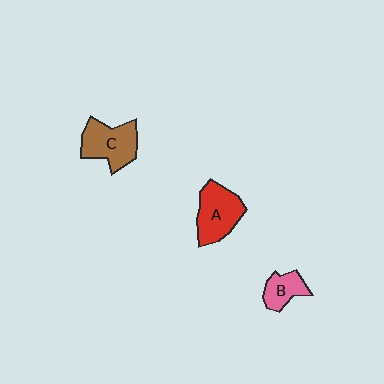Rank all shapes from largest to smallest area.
From largest to smallest: C (brown), A (red), B (pink).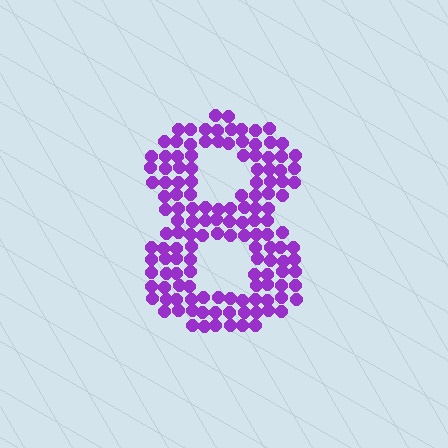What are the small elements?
The small elements are circles.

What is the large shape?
The large shape is the digit 8.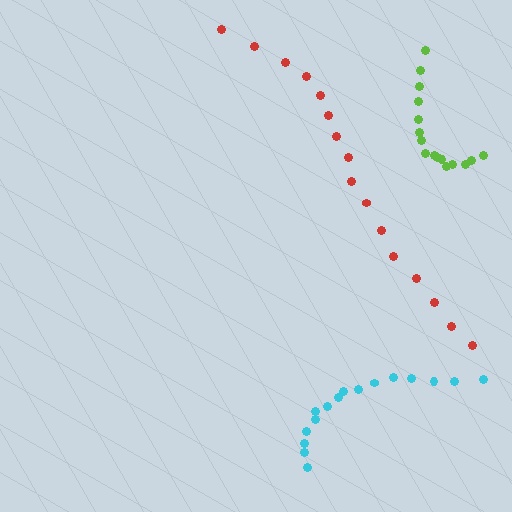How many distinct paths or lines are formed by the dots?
There are 3 distinct paths.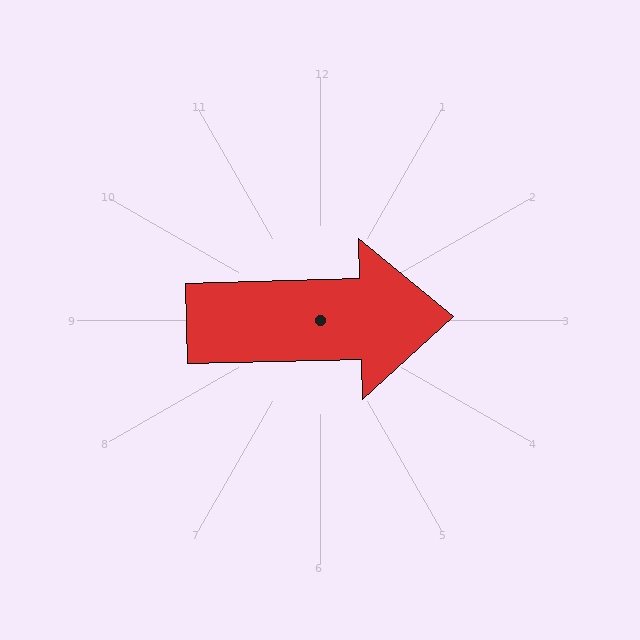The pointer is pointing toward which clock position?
Roughly 3 o'clock.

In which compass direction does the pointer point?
East.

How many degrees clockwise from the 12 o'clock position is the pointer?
Approximately 89 degrees.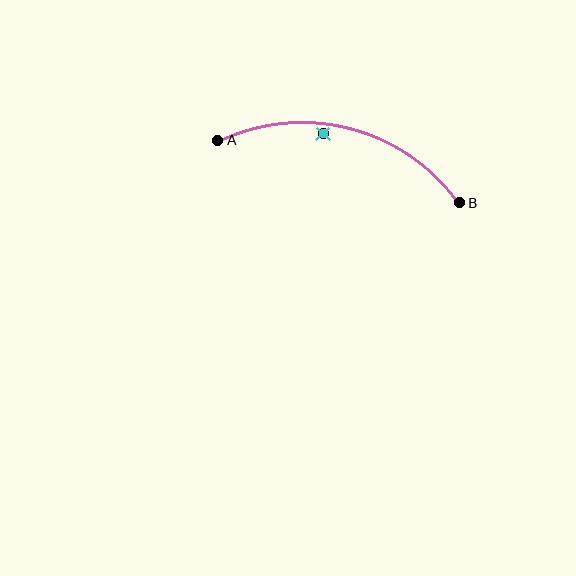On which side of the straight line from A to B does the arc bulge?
The arc bulges above the straight line connecting A and B.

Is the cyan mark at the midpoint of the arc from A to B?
No — the cyan mark does not lie on the arc at all. It sits slightly inside the curve.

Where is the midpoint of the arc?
The arc midpoint is the point on the curve farthest from the straight line joining A and B. It sits above that line.